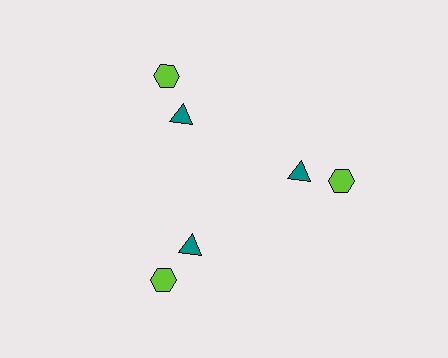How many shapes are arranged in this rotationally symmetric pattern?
There are 6 shapes, arranged in 3 groups of 2.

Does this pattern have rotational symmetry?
Yes, this pattern has 3-fold rotational symmetry. It looks the same after rotating 120 degrees around the center.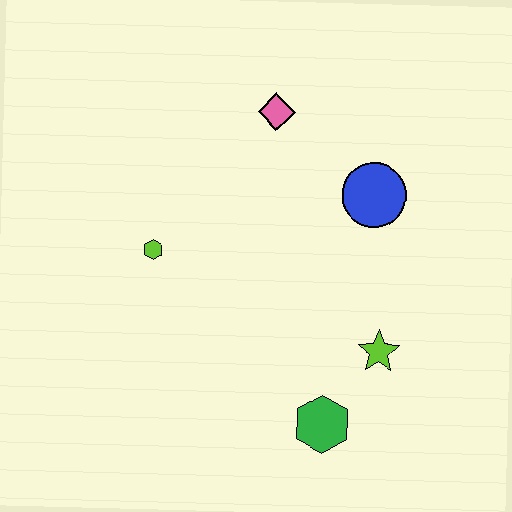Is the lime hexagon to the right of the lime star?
No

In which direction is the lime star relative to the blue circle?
The lime star is below the blue circle.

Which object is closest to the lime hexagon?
The pink diamond is closest to the lime hexagon.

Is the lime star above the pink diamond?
No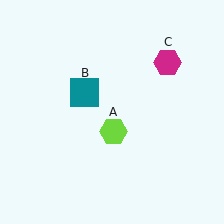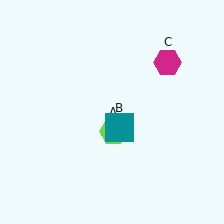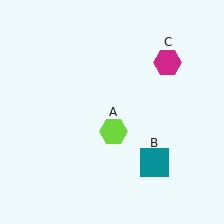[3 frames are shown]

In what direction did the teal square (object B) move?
The teal square (object B) moved down and to the right.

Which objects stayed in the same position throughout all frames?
Lime hexagon (object A) and magenta hexagon (object C) remained stationary.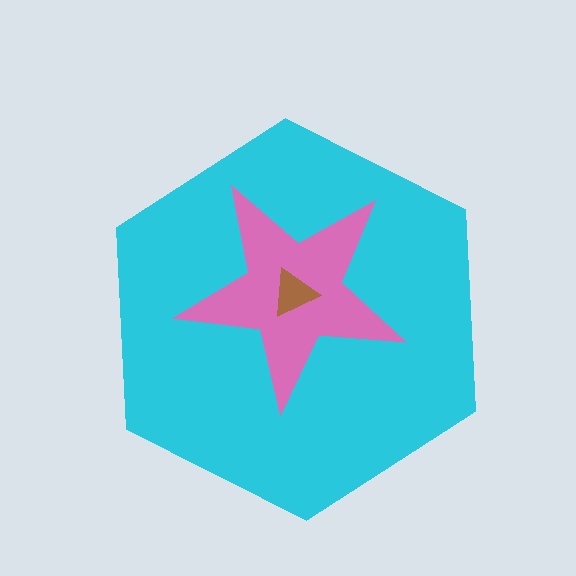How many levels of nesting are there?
3.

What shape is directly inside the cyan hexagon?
The pink star.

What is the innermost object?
The brown triangle.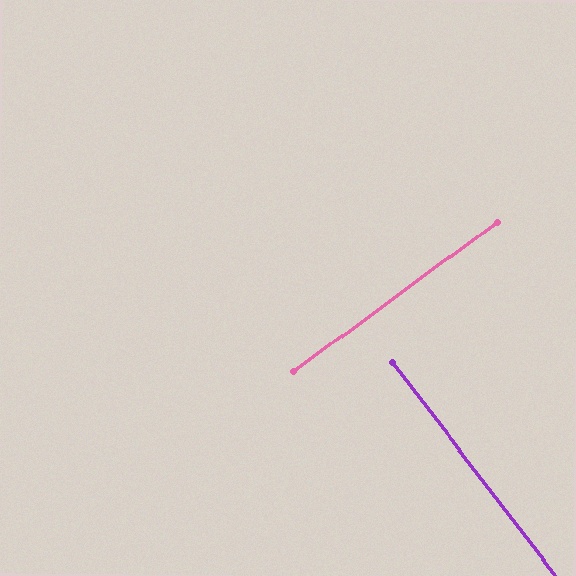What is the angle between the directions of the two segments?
Approximately 89 degrees.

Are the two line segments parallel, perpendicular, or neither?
Perpendicular — they meet at approximately 89°.